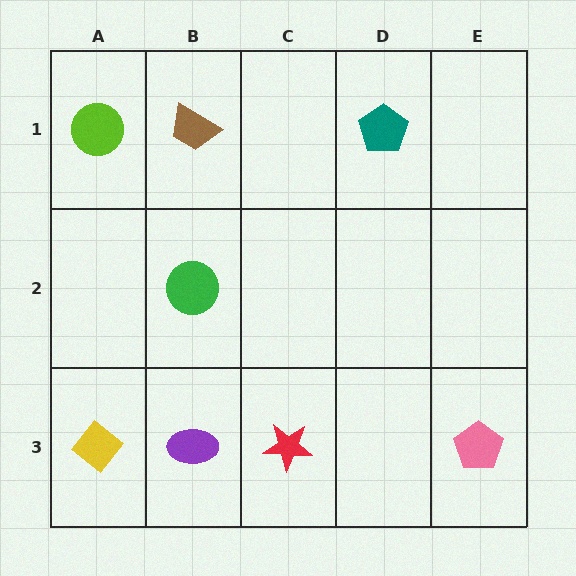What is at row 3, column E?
A pink pentagon.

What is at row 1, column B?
A brown trapezoid.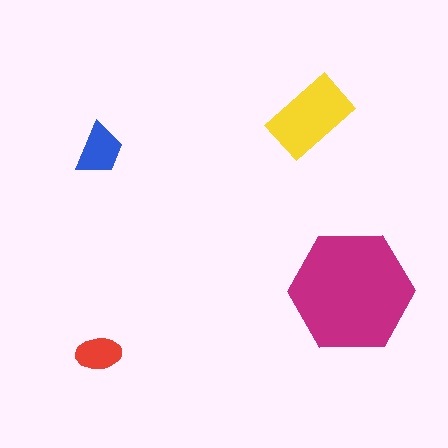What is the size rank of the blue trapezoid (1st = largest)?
3rd.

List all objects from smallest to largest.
The red ellipse, the blue trapezoid, the yellow rectangle, the magenta hexagon.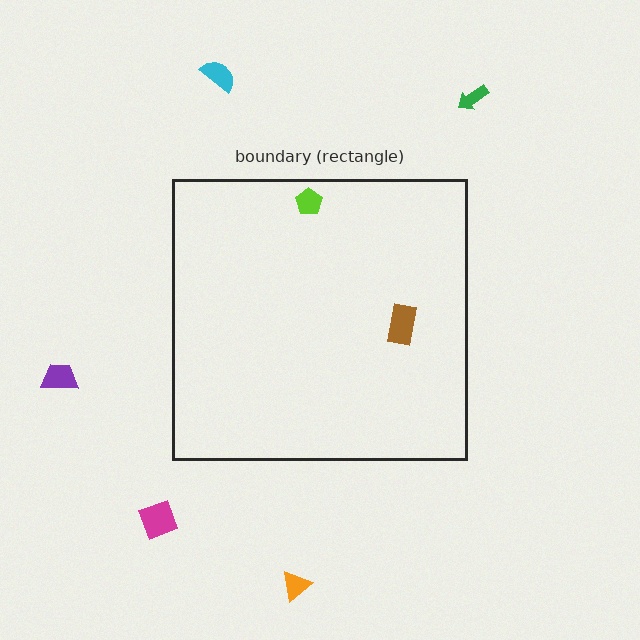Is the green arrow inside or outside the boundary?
Outside.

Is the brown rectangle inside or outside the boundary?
Inside.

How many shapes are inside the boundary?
2 inside, 5 outside.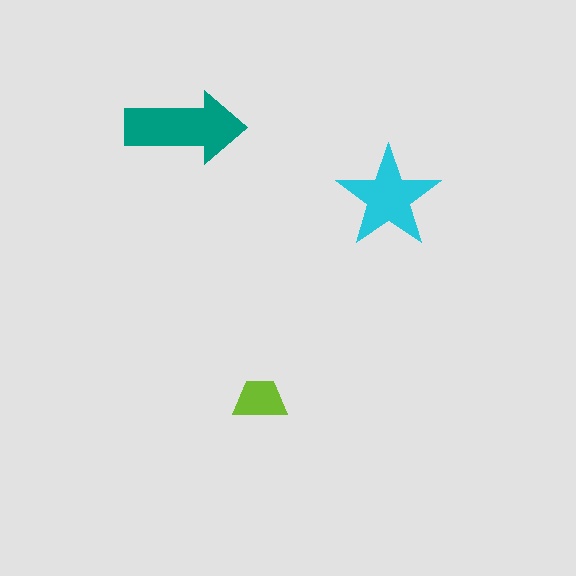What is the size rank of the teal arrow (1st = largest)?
1st.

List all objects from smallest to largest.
The lime trapezoid, the cyan star, the teal arrow.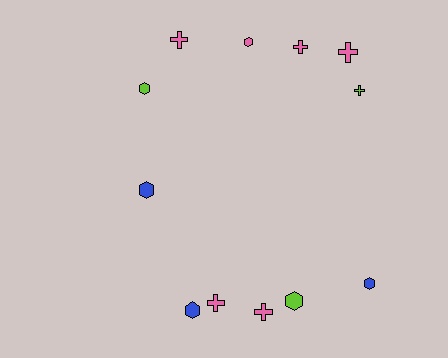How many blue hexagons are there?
There are 3 blue hexagons.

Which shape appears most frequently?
Hexagon, with 6 objects.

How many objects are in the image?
There are 12 objects.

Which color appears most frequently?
Pink, with 6 objects.